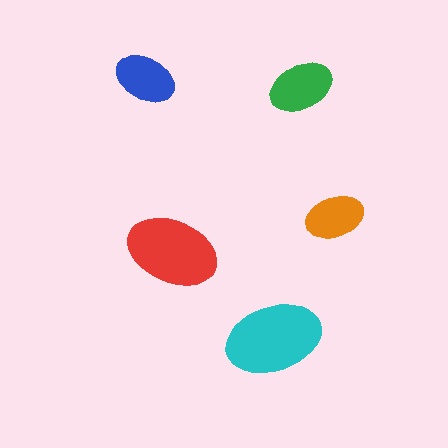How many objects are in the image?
There are 5 objects in the image.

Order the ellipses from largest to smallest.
the cyan one, the red one, the green one, the blue one, the orange one.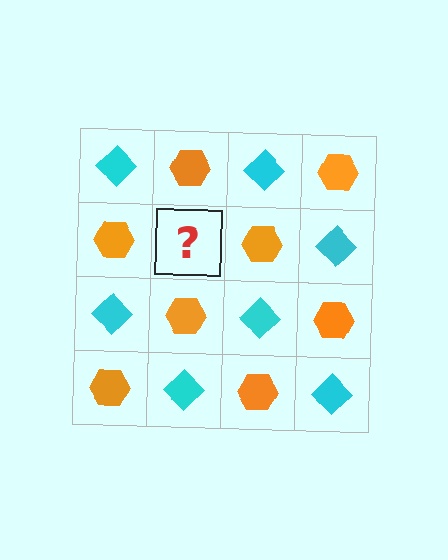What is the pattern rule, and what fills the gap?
The rule is that it alternates cyan diamond and orange hexagon in a checkerboard pattern. The gap should be filled with a cyan diamond.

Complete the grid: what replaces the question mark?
The question mark should be replaced with a cyan diamond.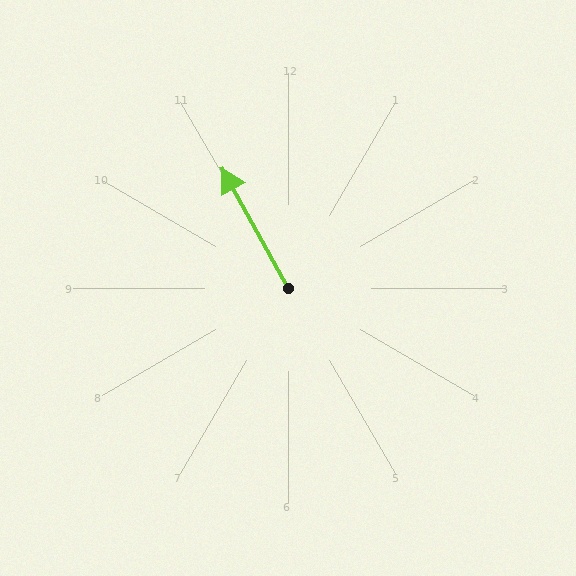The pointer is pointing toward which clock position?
Roughly 11 o'clock.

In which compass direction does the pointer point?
Northwest.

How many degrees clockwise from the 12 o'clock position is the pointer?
Approximately 331 degrees.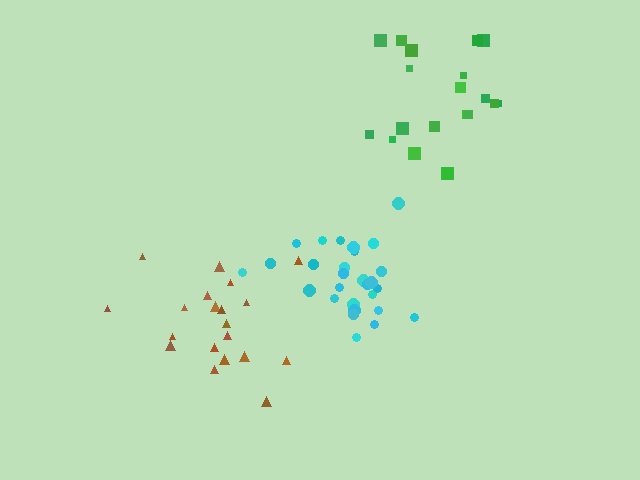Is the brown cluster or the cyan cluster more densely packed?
Cyan.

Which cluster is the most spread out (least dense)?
Green.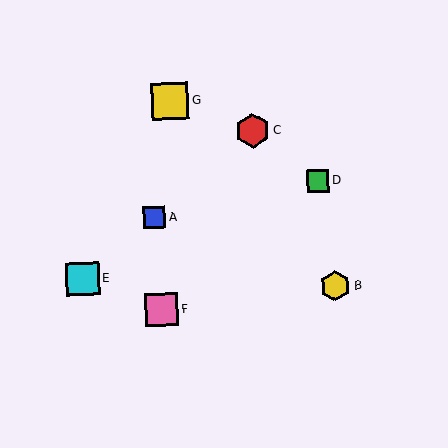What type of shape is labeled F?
Shape F is a pink square.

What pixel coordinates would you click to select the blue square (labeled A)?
Click at (154, 217) to select the blue square A.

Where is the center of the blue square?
The center of the blue square is at (154, 217).